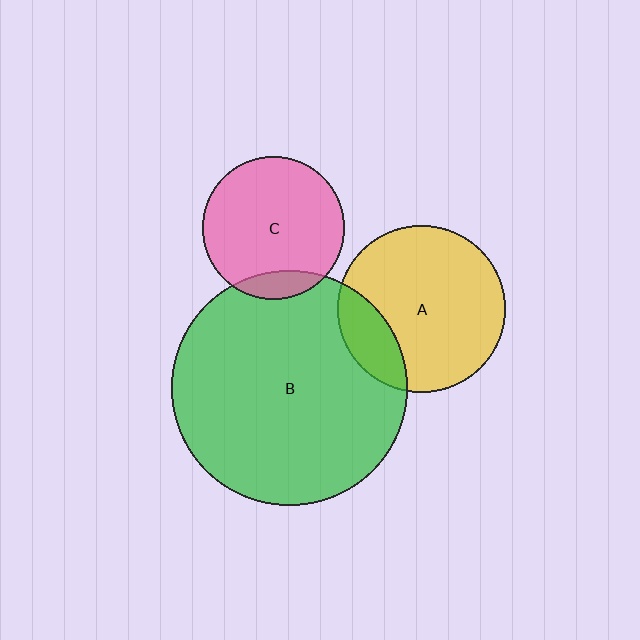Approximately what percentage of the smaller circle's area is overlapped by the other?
Approximately 10%.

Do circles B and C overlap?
Yes.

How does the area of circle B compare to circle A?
Approximately 2.0 times.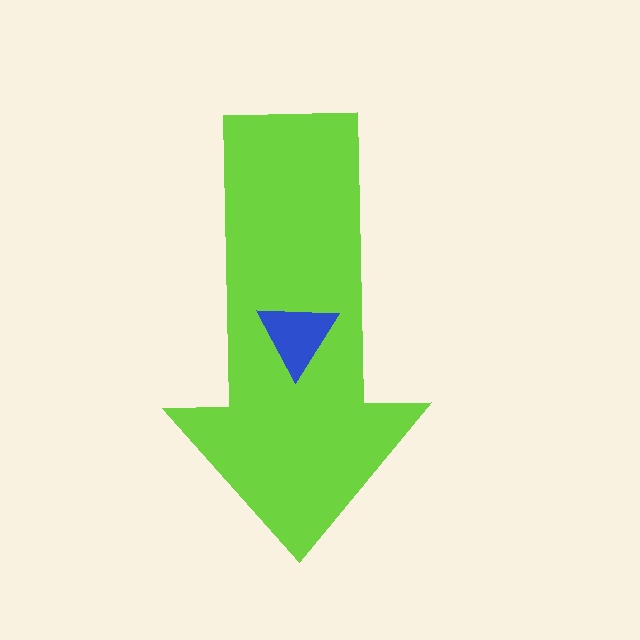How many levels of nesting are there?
2.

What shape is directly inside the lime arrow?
The blue triangle.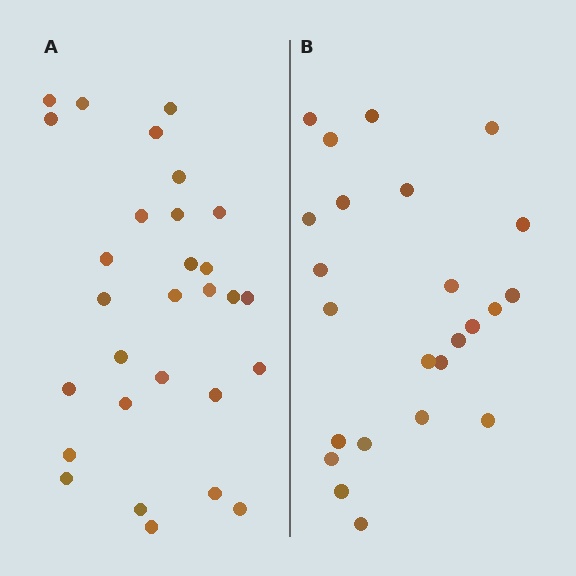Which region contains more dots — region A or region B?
Region A (the left region) has more dots.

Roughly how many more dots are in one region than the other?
Region A has about 5 more dots than region B.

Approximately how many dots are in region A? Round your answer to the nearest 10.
About 30 dots. (The exact count is 29, which rounds to 30.)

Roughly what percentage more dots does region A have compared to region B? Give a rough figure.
About 20% more.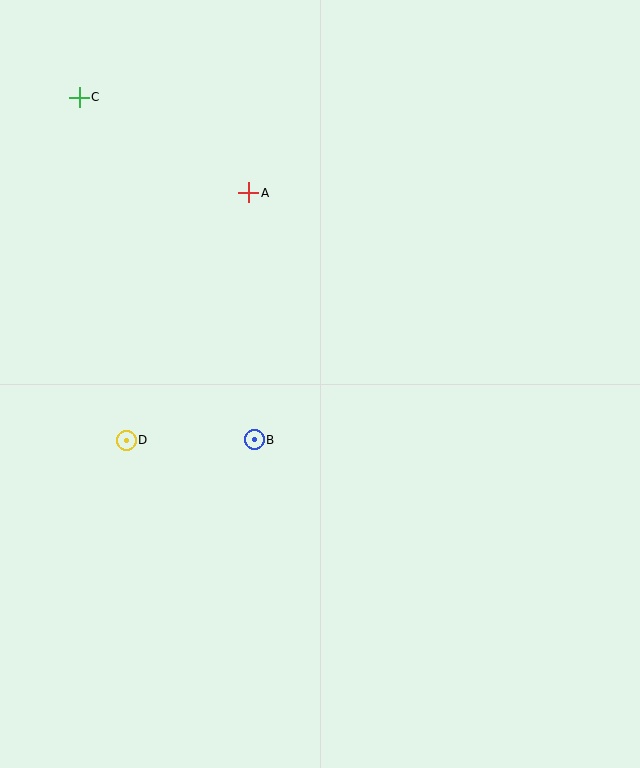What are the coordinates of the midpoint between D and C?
The midpoint between D and C is at (103, 269).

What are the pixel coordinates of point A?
Point A is at (249, 193).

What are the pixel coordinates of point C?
Point C is at (79, 97).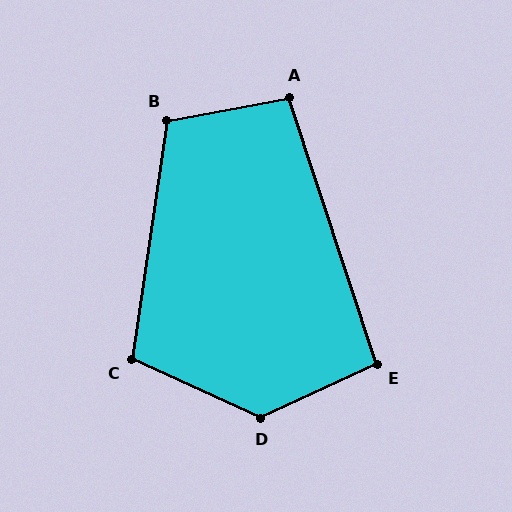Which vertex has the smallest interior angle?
E, at approximately 97 degrees.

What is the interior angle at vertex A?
Approximately 97 degrees (obtuse).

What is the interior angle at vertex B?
Approximately 109 degrees (obtuse).